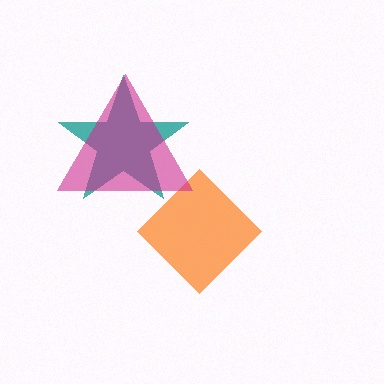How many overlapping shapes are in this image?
There are 3 overlapping shapes in the image.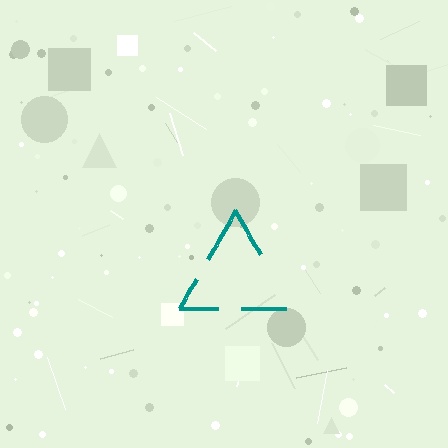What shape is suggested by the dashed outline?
The dashed outline suggests a triangle.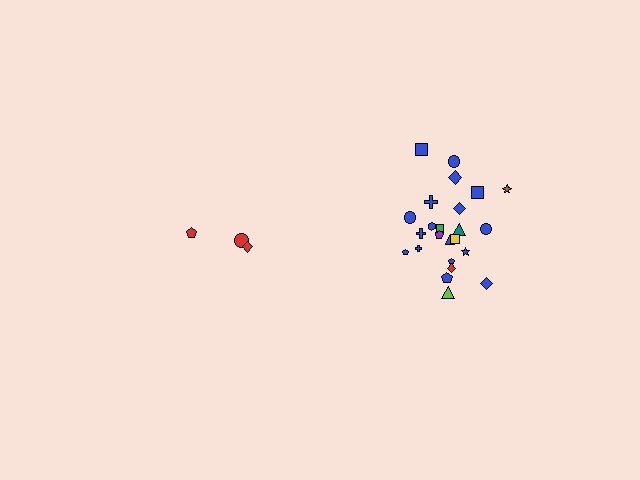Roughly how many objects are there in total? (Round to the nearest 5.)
Roughly 30 objects in total.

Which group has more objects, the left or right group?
The right group.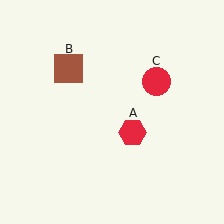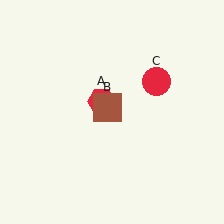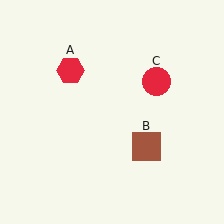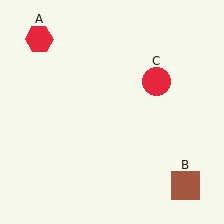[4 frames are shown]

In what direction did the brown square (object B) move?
The brown square (object B) moved down and to the right.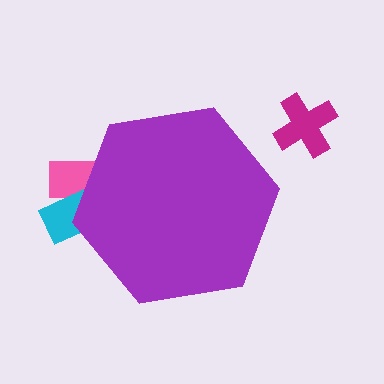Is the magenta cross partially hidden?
No, the magenta cross is fully visible.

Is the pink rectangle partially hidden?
Yes, the pink rectangle is partially hidden behind the purple hexagon.